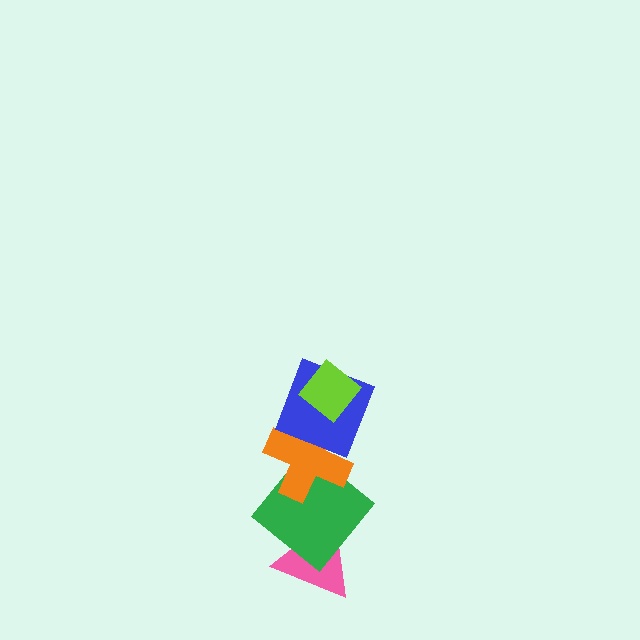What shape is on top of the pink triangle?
The green diamond is on top of the pink triangle.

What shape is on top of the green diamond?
The orange cross is on top of the green diamond.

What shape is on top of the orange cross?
The blue square is on top of the orange cross.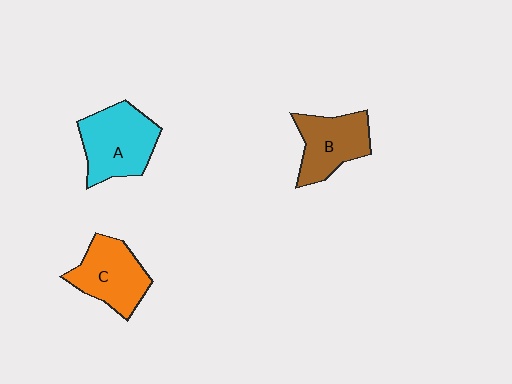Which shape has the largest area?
Shape A (cyan).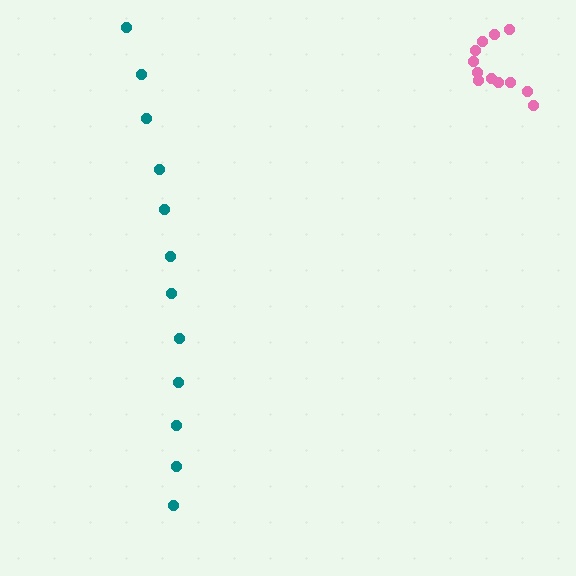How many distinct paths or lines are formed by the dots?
There are 2 distinct paths.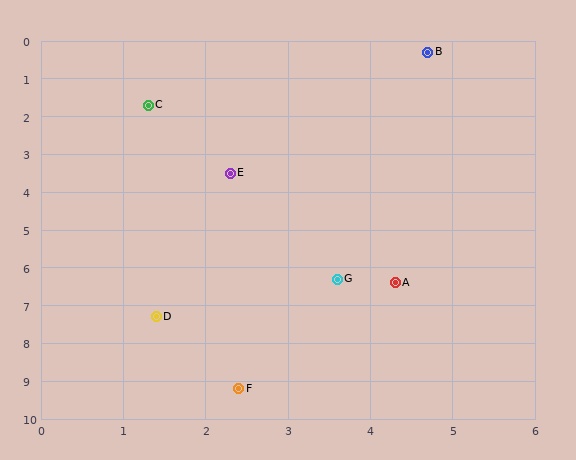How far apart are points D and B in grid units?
Points D and B are about 7.7 grid units apart.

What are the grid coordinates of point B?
Point B is at approximately (4.7, 0.3).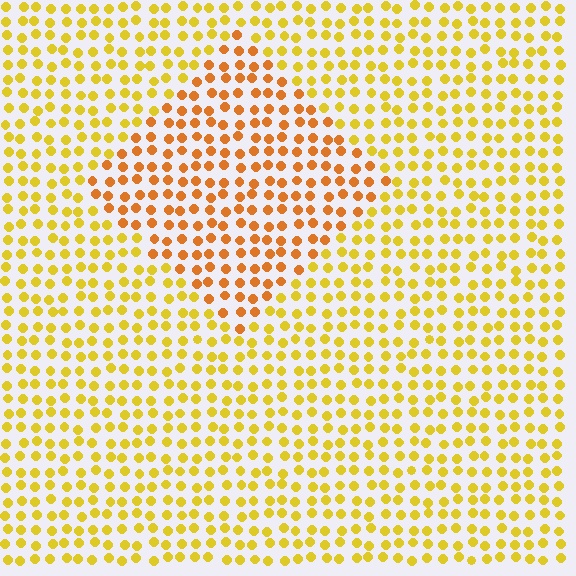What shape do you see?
I see a diamond.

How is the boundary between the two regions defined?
The boundary is defined purely by a slight shift in hue (about 28 degrees). Spacing, size, and orientation are identical on both sides.